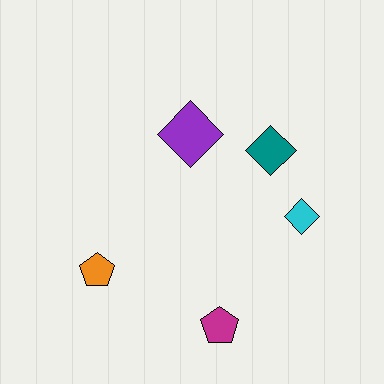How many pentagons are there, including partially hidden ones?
There are 2 pentagons.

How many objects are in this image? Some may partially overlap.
There are 5 objects.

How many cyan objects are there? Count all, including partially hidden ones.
There is 1 cyan object.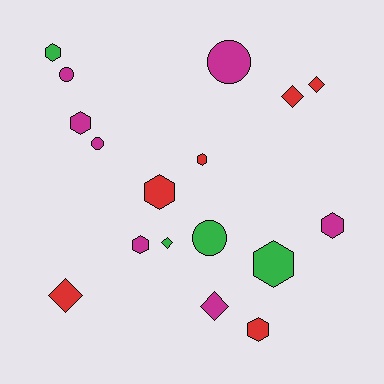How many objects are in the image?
There are 17 objects.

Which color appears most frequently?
Magenta, with 7 objects.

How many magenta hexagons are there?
There are 3 magenta hexagons.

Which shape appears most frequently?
Hexagon, with 8 objects.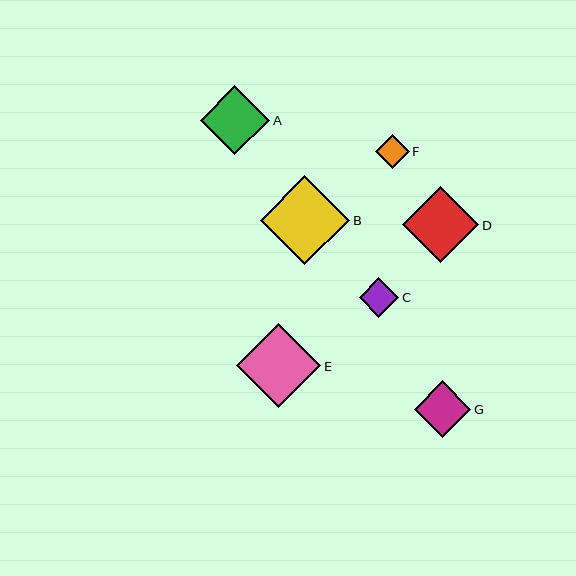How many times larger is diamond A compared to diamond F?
Diamond A is approximately 2.1 times the size of diamond F.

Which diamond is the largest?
Diamond B is the largest with a size of approximately 89 pixels.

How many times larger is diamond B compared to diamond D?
Diamond B is approximately 1.2 times the size of diamond D.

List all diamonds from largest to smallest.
From largest to smallest: B, E, D, A, G, C, F.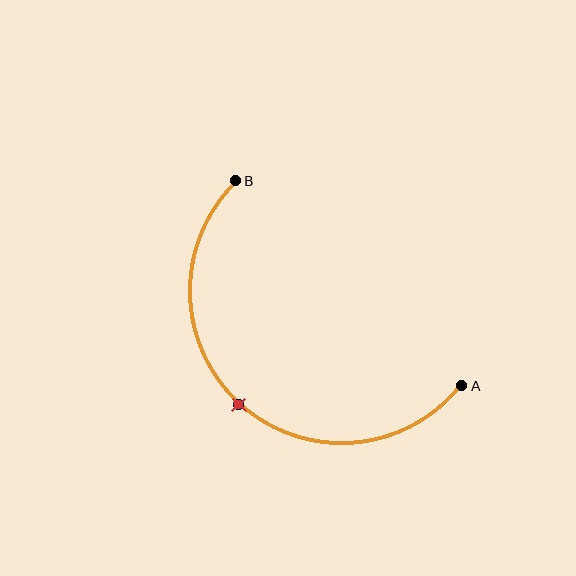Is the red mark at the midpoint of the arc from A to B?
Yes. The red mark lies on the arc at equal arc-length from both A and B — it is the arc midpoint.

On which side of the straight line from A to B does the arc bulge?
The arc bulges below and to the left of the straight line connecting A and B.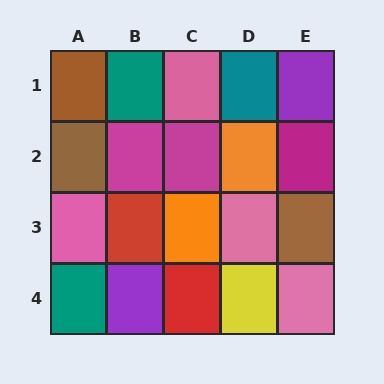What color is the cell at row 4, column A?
Teal.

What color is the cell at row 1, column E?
Purple.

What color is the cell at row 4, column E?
Pink.